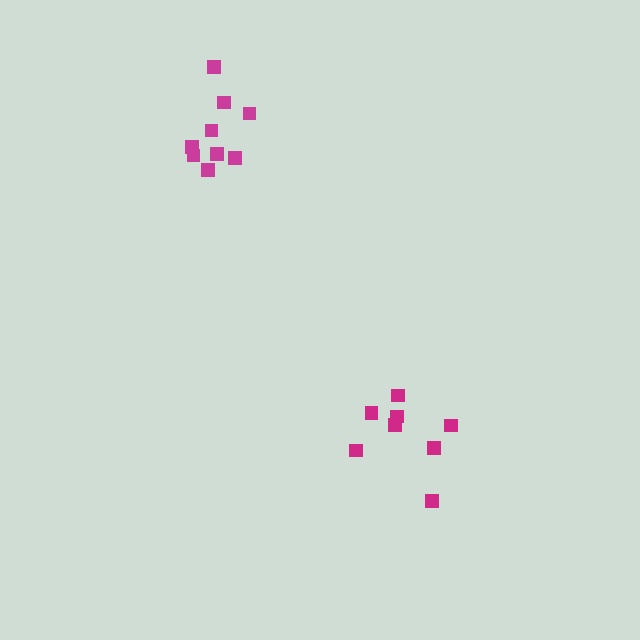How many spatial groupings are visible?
There are 2 spatial groupings.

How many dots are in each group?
Group 1: 9 dots, Group 2: 8 dots (17 total).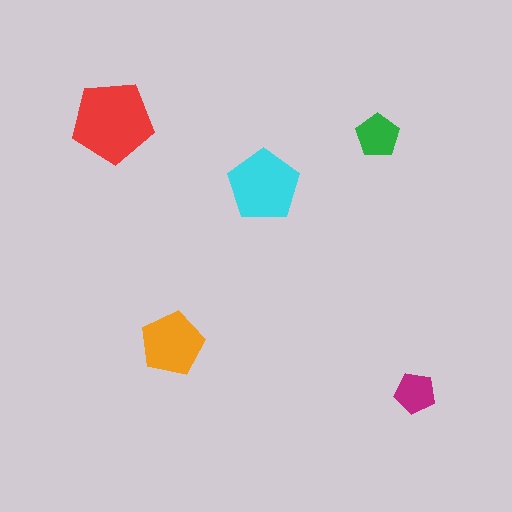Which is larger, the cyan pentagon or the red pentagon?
The red one.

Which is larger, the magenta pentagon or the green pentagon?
The green one.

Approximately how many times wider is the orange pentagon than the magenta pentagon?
About 1.5 times wider.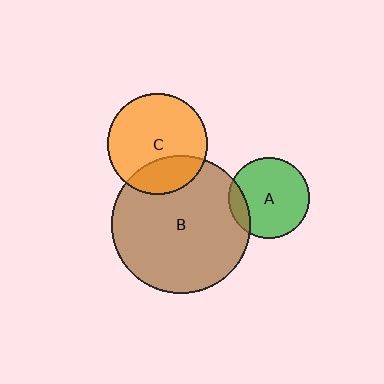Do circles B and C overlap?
Yes.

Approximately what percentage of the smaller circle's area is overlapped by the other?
Approximately 25%.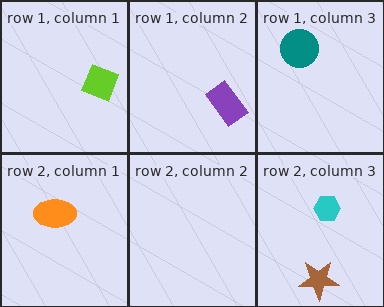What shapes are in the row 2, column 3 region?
The brown star, the cyan hexagon.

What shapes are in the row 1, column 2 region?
The purple rectangle.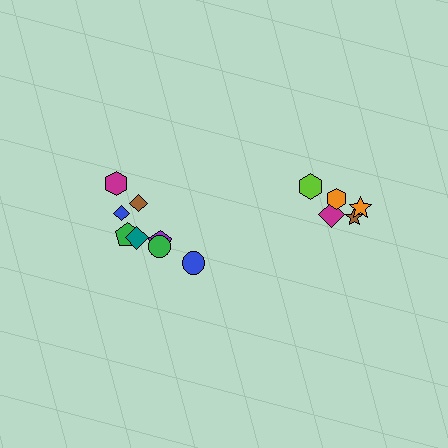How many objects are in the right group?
There are 5 objects.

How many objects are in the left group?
There are 8 objects.